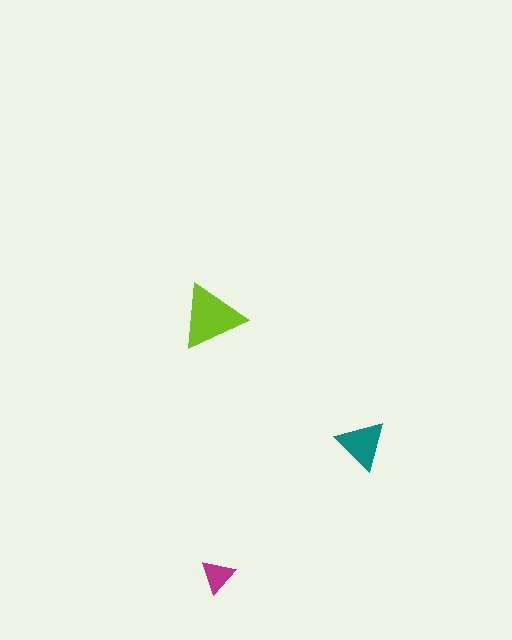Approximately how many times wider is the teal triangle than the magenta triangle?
About 1.5 times wider.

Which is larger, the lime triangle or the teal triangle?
The lime one.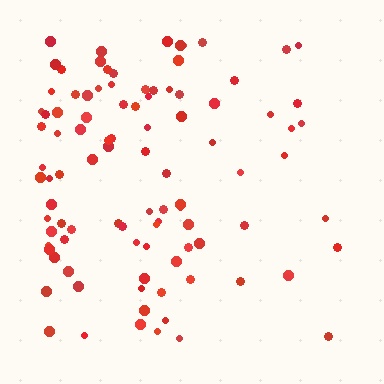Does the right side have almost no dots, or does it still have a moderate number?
Still a moderate number, just noticeably fewer than the left.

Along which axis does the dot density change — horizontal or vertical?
Horizontal.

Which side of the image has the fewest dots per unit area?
The right.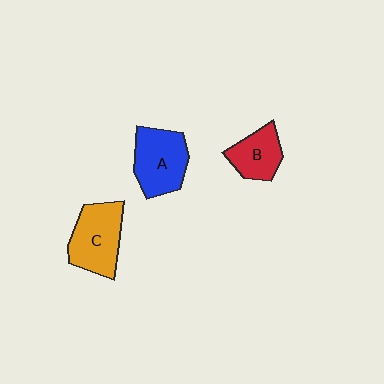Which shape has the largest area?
Shape C (orange).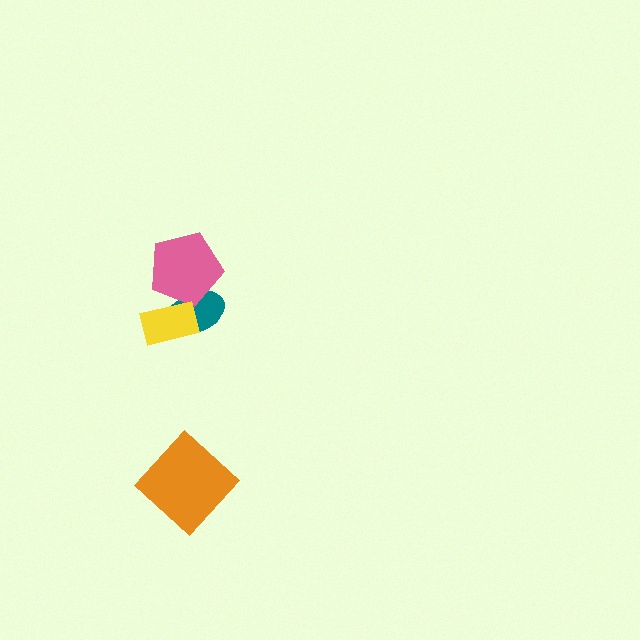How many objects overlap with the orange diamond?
0 objects overlap with the orange diamond.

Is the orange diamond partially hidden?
No, no other shape covers it.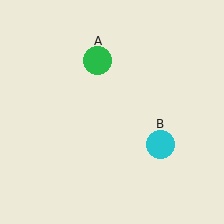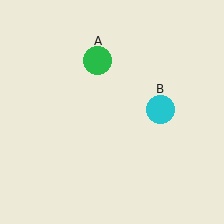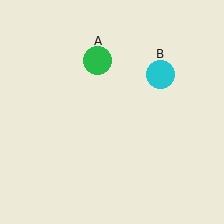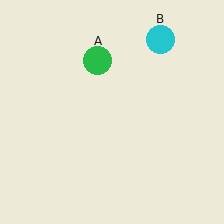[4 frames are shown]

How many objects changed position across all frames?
1 object changed position: cyan circle (object B).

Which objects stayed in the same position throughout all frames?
Green circle (object A) remained stationary.